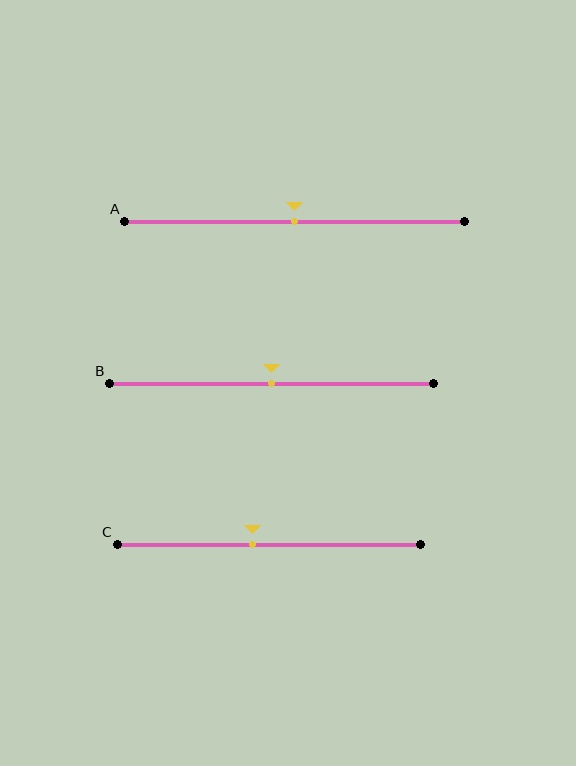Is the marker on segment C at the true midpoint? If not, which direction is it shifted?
No, the marker on segment C is shifted to the left by about 5% of the segment length.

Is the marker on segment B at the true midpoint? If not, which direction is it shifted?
Yes, the marker on segment B is at the true midpoint.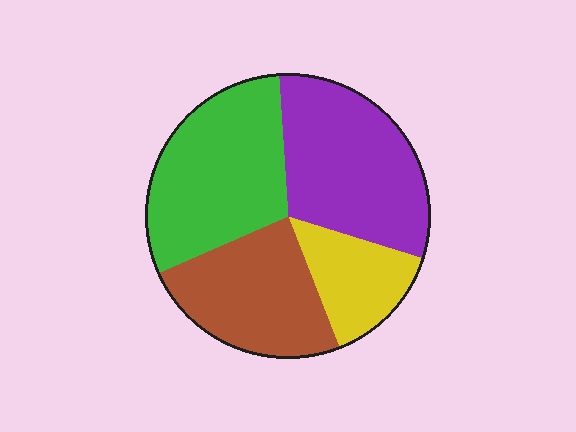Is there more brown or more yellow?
Brown.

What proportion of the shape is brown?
Brown covers about 25% of the shape.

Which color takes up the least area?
Yellow, at roughly 15%.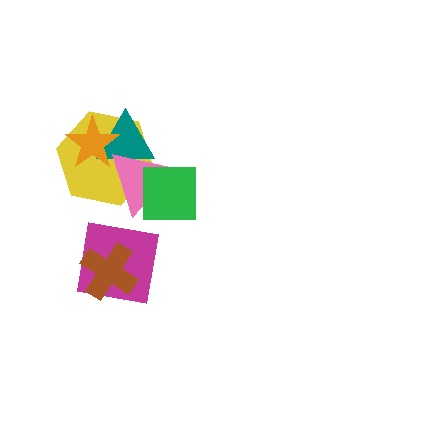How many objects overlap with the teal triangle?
3 objects overlap with the teal triangle.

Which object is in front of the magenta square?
The brown cross is in front of the magenta square.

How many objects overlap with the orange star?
2 objects overlap with the orange star.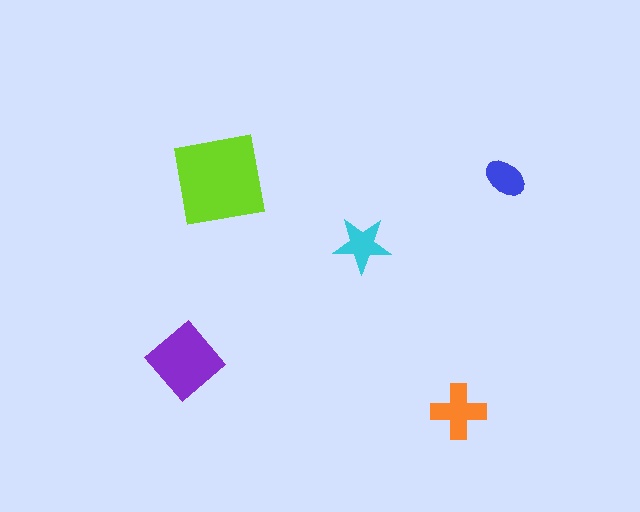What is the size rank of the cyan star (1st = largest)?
4th.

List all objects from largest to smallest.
The lime square, the purple diamond, the orange cross, the cyan star, the blue ellipse.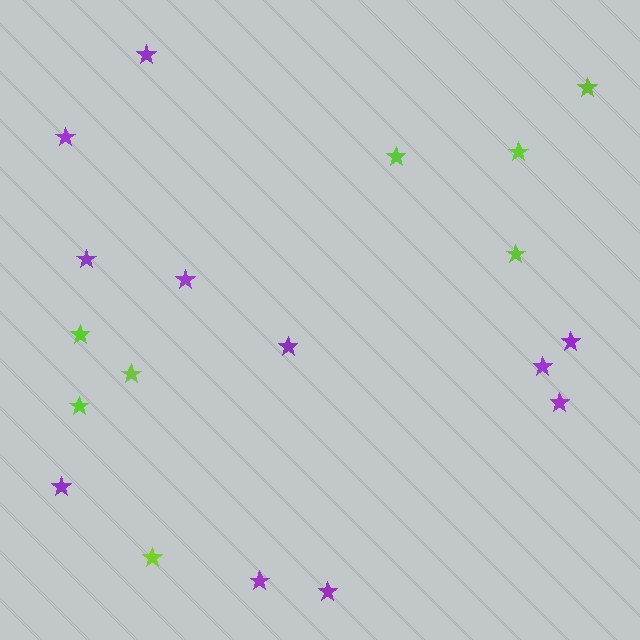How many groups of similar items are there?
There are 2 groups: one group of purple stars (11) and one group of lime stars (8).